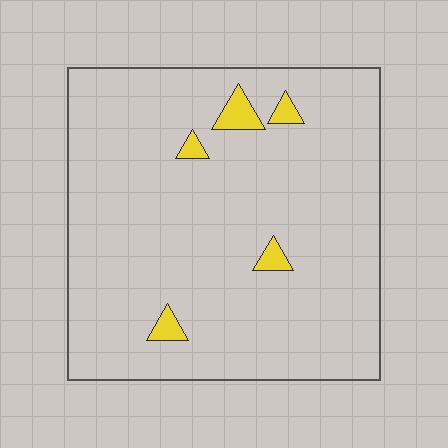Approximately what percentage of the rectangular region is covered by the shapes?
Approximately 5%.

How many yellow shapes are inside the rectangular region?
5.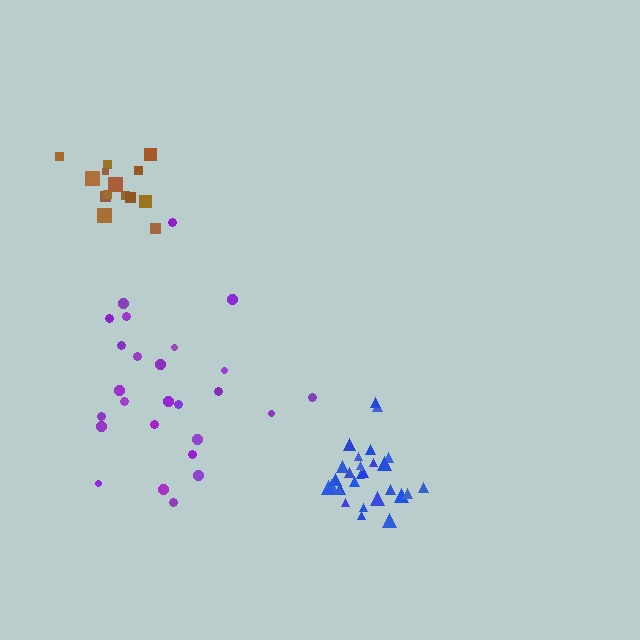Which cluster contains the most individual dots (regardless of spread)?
Blue (28).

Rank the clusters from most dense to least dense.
blue, brown, purple.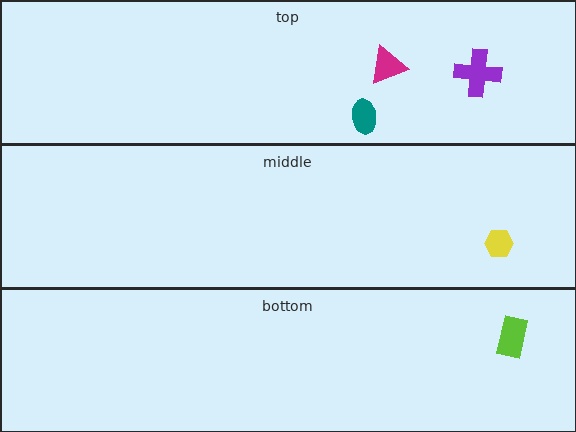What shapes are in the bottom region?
The lime rectangle.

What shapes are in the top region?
The magenta triangle, the purple cross, the teal ellipse.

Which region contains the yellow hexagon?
The middle region.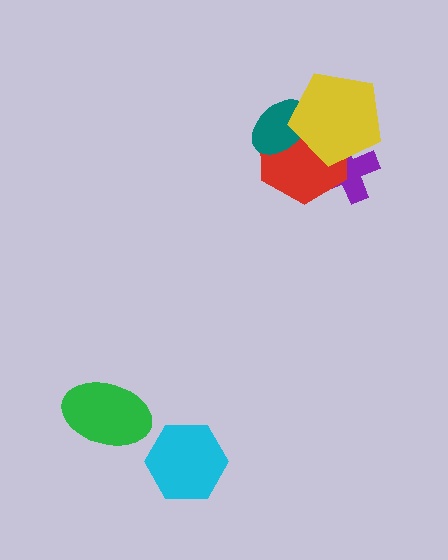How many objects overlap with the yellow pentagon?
3 objects overlap with the yellow pentagon.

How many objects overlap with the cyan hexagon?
0 objects overlap with the cyan hexagon.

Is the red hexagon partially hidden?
Yes, it is partially covered by another shape.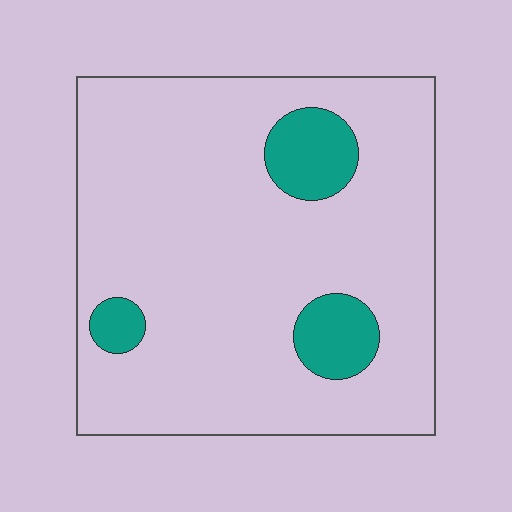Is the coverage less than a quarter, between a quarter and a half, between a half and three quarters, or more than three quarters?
Less than a quarter.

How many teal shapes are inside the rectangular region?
3.